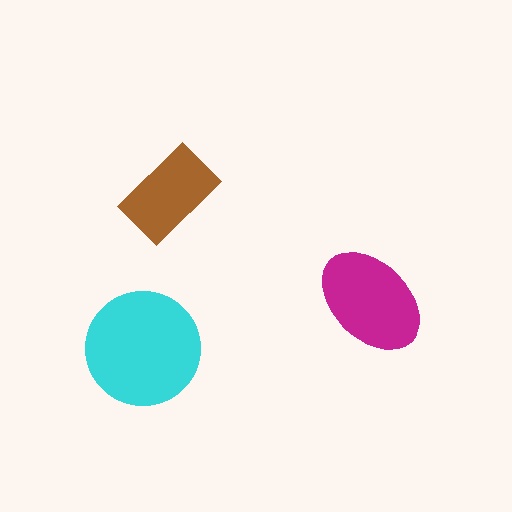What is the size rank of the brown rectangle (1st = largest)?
3rd.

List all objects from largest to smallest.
The cyan circle, the magenta ellipse, the brown rectangle.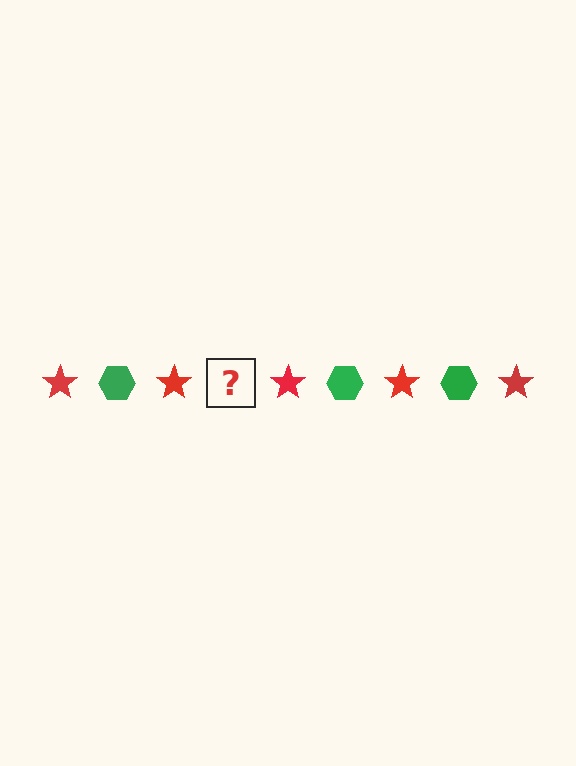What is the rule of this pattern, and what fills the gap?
The rule is that the pattern alternates between red star and green hexagon. The gap should be filled with a green hexagon.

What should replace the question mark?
The question mark should be replaced with a green hexagon.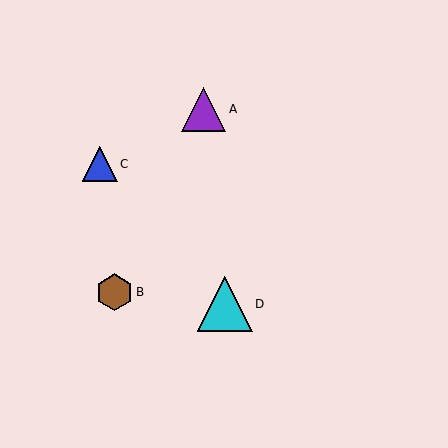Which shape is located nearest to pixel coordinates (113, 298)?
The brown hexagon (labeled B) at (115, 292) is nearest to that location.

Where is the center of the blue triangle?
The center of the blue triangle is at (100, 164).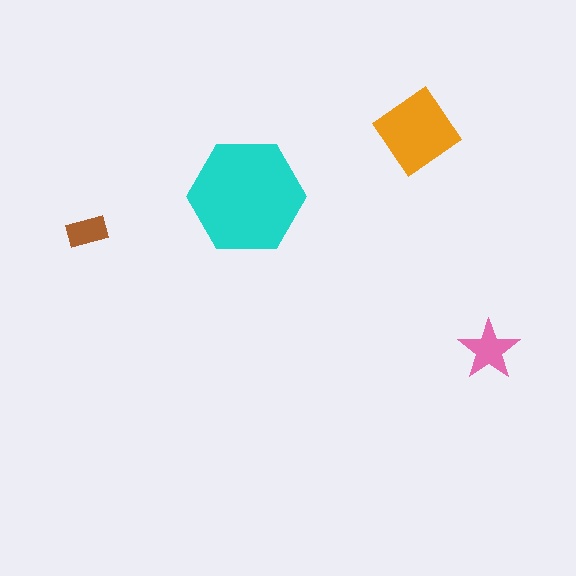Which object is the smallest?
The brown rectangle.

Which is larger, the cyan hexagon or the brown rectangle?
The cyan hexagon.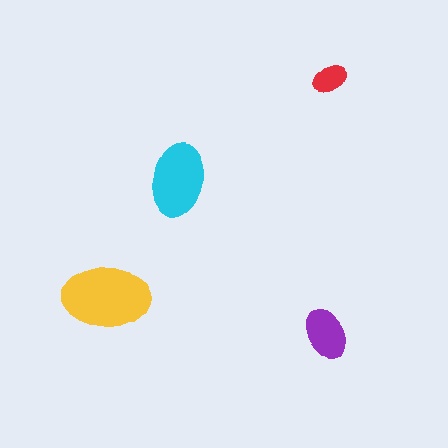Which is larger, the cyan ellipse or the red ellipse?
The cyan one.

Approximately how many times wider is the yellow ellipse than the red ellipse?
About 2.5 times wider.